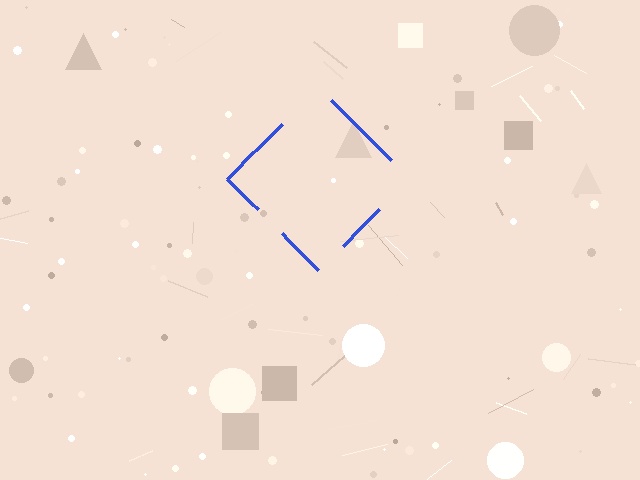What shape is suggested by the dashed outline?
The dashed outline suggests a diamond.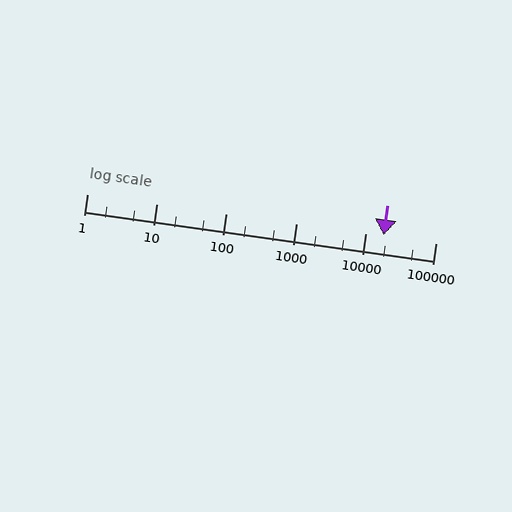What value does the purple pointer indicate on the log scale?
The pointer indicates approximately 18000.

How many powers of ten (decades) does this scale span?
The scale spans 5 decades, from 1 to 100000.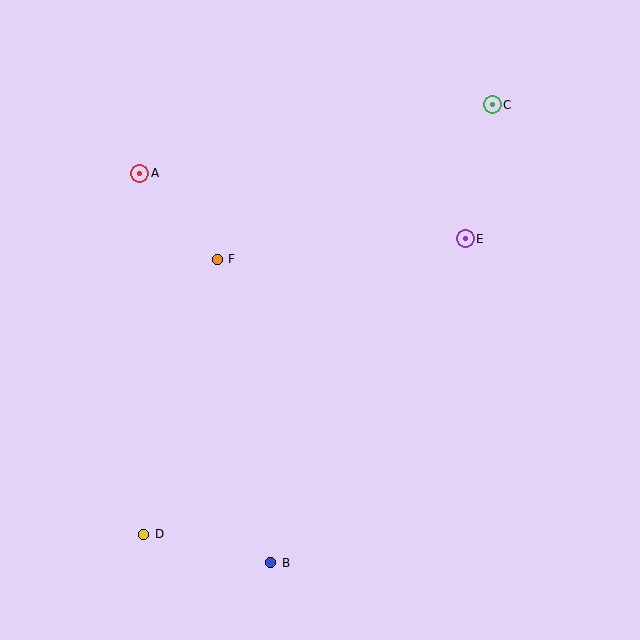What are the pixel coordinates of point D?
Point D is at (144, 534).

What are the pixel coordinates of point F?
Point F is at (217, 259).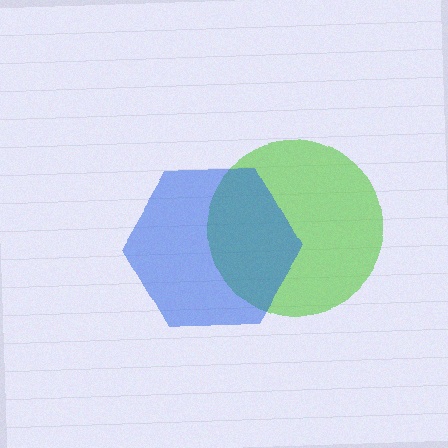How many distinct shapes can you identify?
There are 2 distinct shapes: a lime circle, a blue hexagon.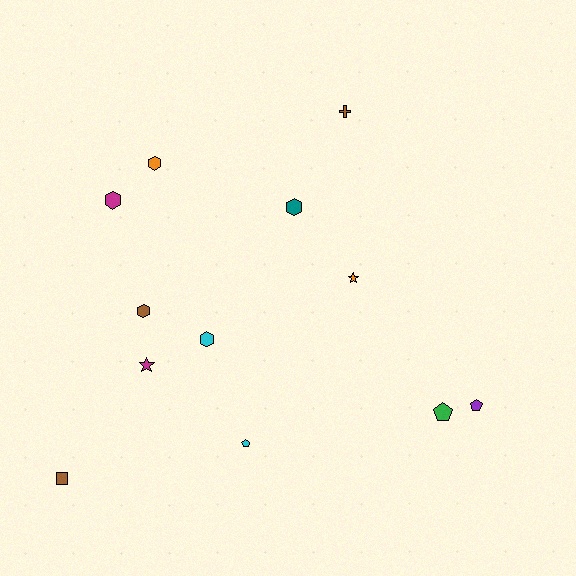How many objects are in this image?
There are 12 objects.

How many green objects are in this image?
There is 1 green object.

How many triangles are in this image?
There are no triangles.